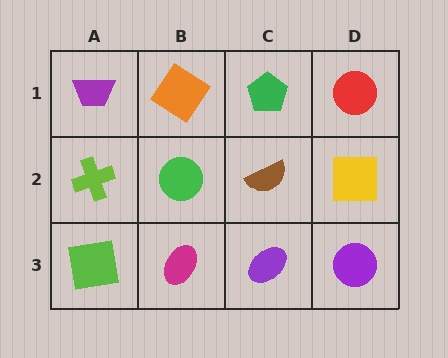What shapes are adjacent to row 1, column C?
A brown semicircle (row 2, column C), an orange diamond (row 1, column B), a red circle (row 1, column D).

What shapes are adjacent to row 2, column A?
A purple trapezoid (row 1, column A), a lime square (row 3, column A), a green circle (row 2, column B).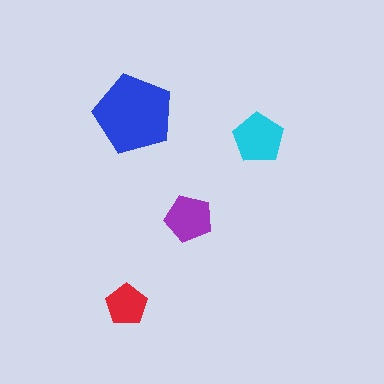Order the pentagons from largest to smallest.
the blue one, the cyan one, the purple one, the red one.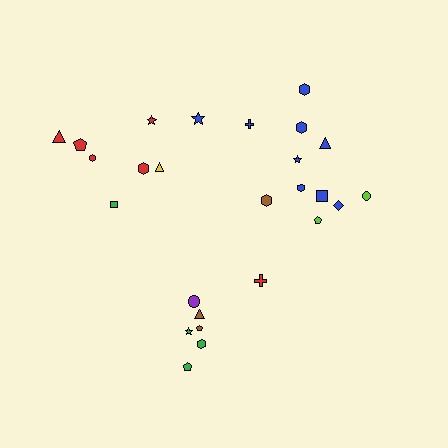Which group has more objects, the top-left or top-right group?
The top-right group.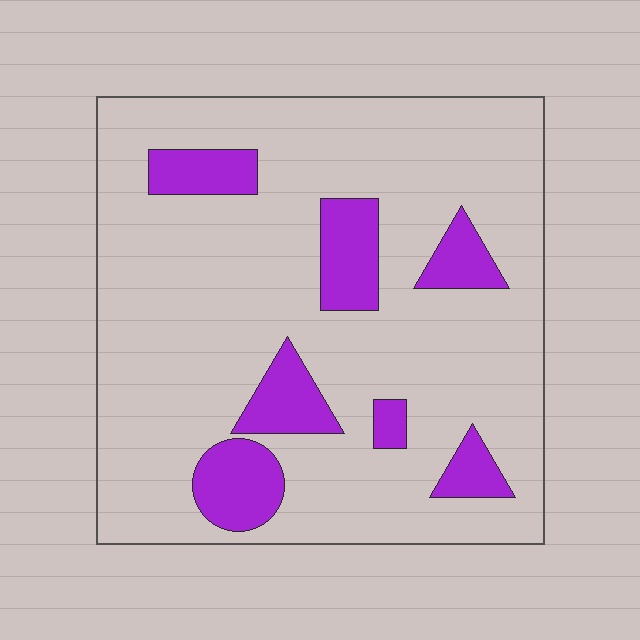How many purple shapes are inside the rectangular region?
7.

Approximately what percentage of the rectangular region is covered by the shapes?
Approximately 15%.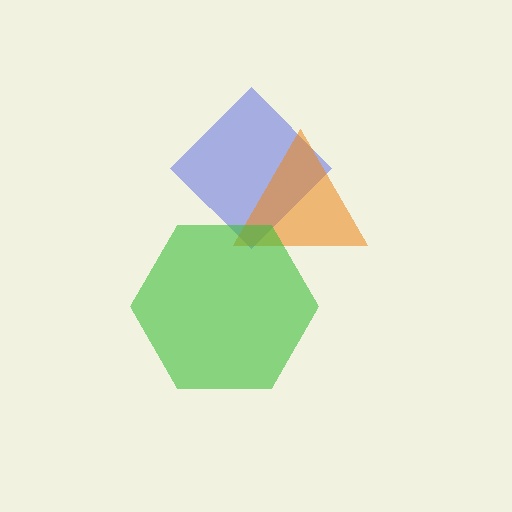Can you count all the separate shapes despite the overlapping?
Yes, there are 3 separate shapes.